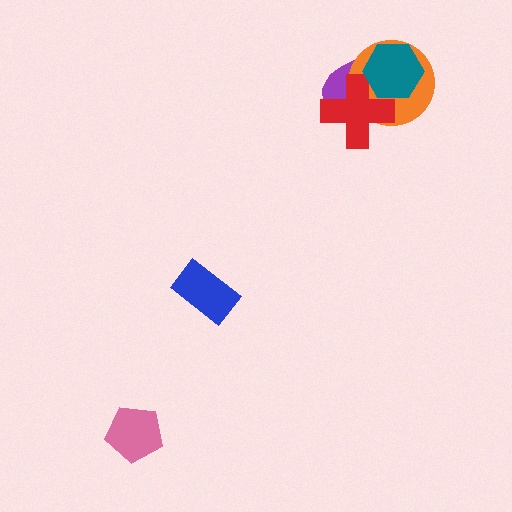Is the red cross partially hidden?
Yes, it is partially covered by another shape.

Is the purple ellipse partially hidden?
Yes, it is partially covered by another shape.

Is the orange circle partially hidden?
Yes, it is partially covered by another shape.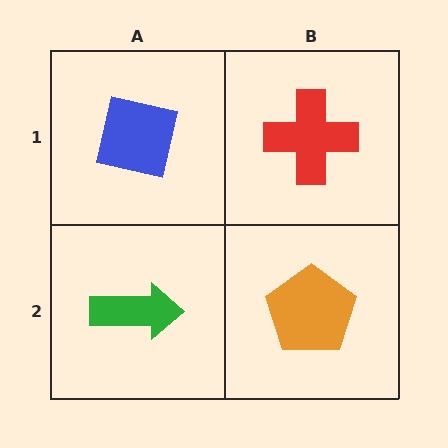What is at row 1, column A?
A blue square.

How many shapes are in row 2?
2 shapes.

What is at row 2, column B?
An orange pentagon.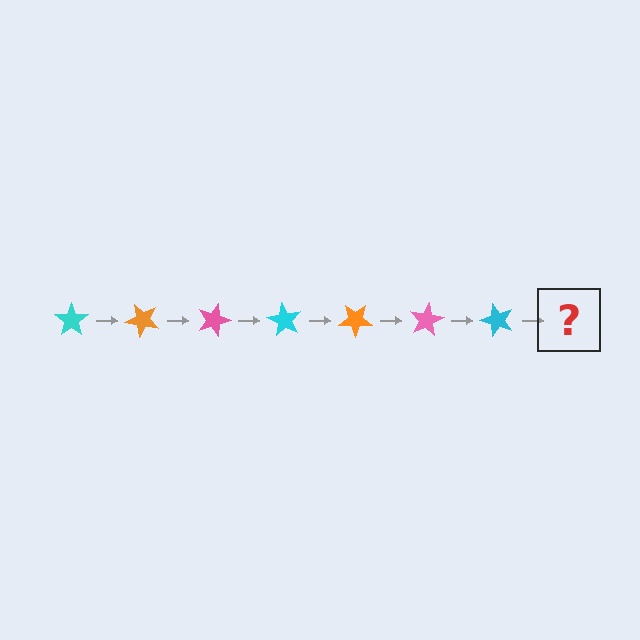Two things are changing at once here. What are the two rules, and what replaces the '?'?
The two rules are that it rotates 45 degrees each step and the color cycles through cyan, orange, and pink. The '?' should be an orange star, rotated 315 degrees from the start.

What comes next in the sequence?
The next element should be an orange star, rotated 315 degrees from the start.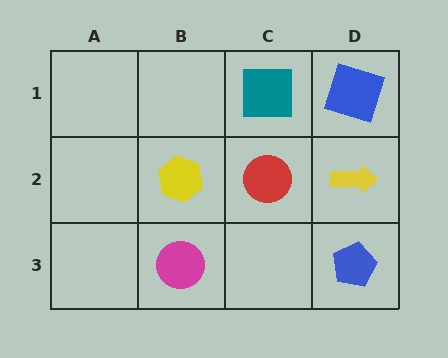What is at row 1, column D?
A blue square.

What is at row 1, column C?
A teal square.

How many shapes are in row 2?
3 shapes.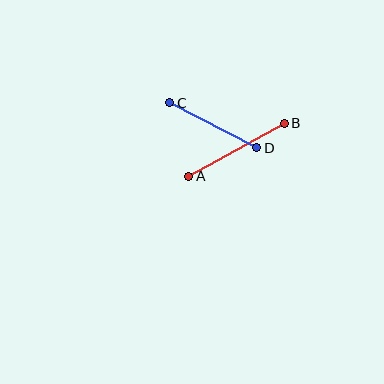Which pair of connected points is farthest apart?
Points A and B are farthest apart.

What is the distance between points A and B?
The distance is approximately 110 pixels.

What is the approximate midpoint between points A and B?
The midpoint is at approximately (236, 150) pixels.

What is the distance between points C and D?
The distance is approximately 98 pixels.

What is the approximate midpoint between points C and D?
The midpoint is at approximately (213, 125) pixels.